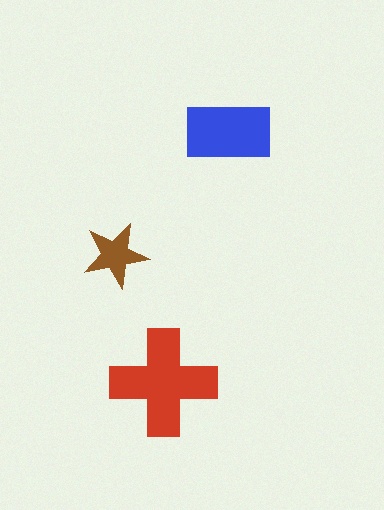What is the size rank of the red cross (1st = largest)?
1st.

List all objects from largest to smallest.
The red cross, the blue rectangle, the brown star.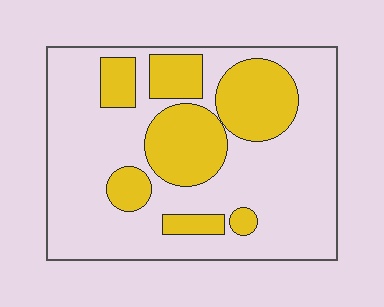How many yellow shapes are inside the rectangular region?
7.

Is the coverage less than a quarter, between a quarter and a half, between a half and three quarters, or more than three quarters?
Between a quarter and a half.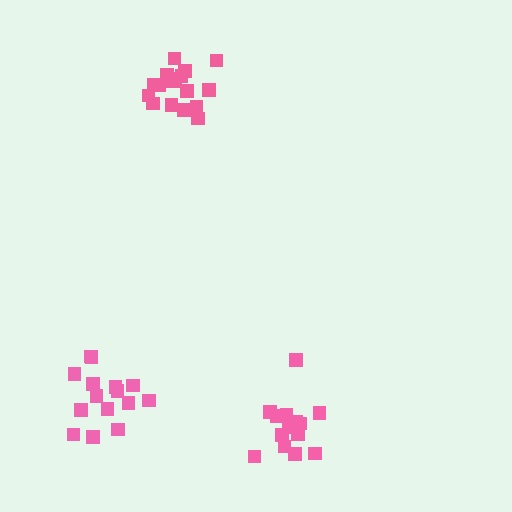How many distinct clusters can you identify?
There are 3 distinct clusters.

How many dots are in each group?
Group 1: 18 dots, Group 2: 15 dots, Group 3: 15 dots (48 total).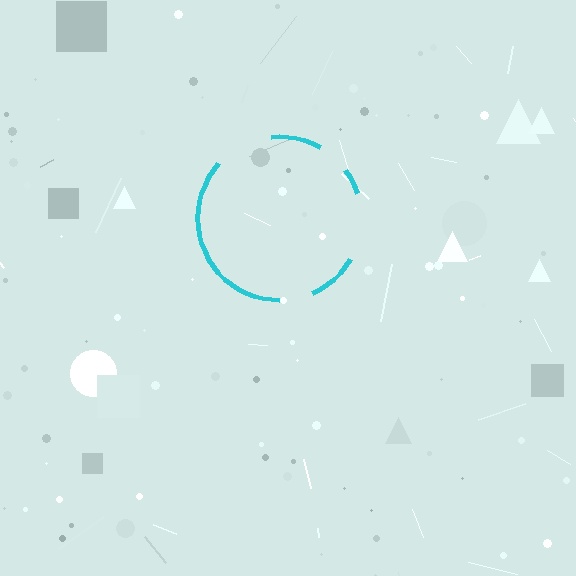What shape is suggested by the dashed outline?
The dashed outline suggests a circle.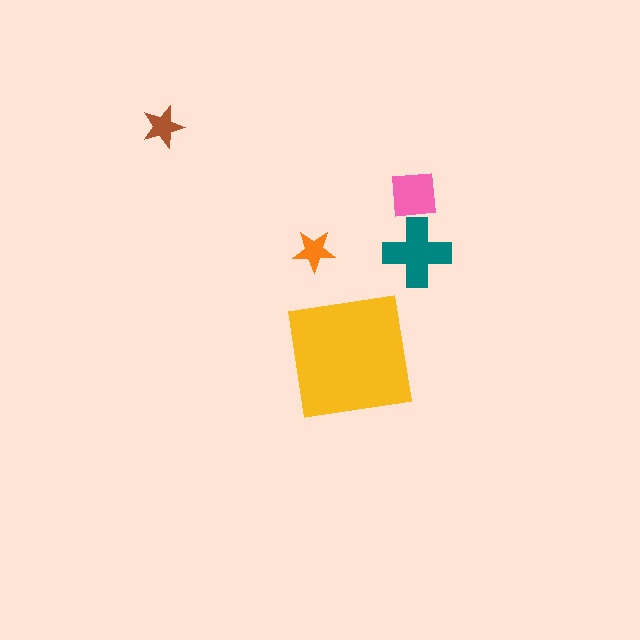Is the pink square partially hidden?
No, the pink square is fully visible.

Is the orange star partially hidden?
No, the orange star is fully visible.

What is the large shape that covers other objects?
A yellow square.